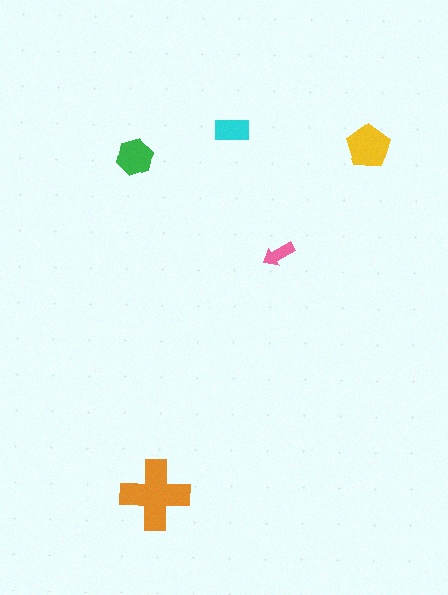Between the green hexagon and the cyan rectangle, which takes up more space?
The green hexagon.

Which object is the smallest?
The pink arrow.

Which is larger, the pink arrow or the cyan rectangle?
The cyan rectangle.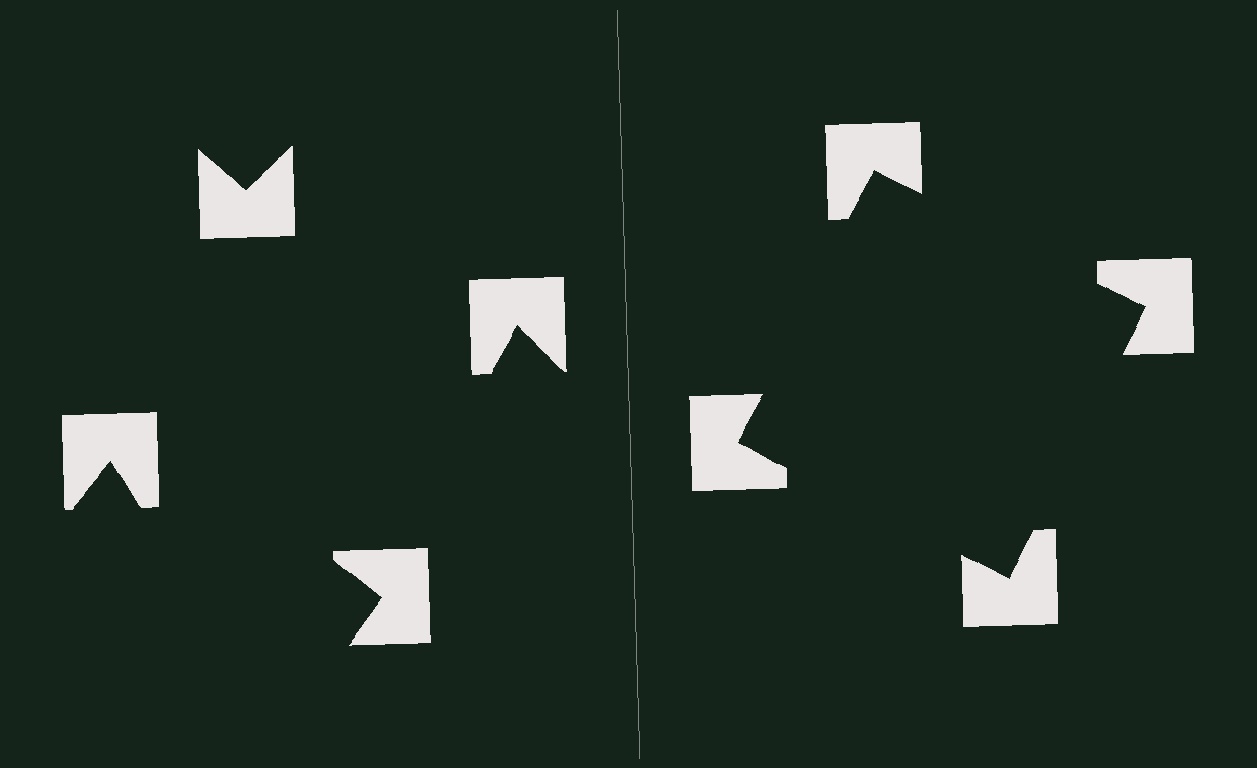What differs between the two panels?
The notched squares are positioned identically on both sides; only the wedge orientations differ. On the right they align to a square; on the left they are misaligned.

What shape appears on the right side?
An illusory square.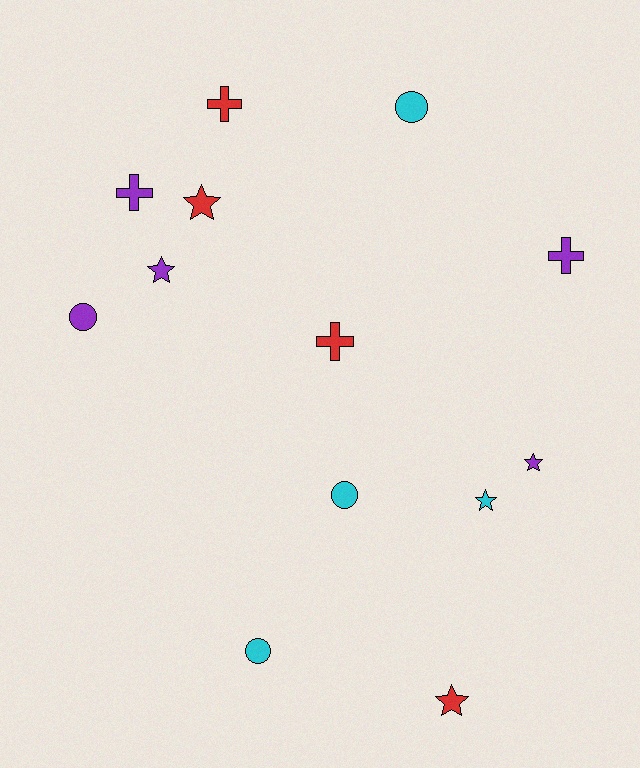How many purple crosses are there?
There are 2 purple crosses.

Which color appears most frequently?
Purple, with 5 objects.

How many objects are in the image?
There are 13 objects.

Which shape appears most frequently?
Star, with 5 objects.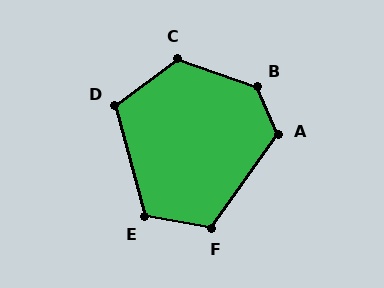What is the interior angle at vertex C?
Approximately 124 degrees (obtuse).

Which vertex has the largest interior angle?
B, at approximately 133 degrees.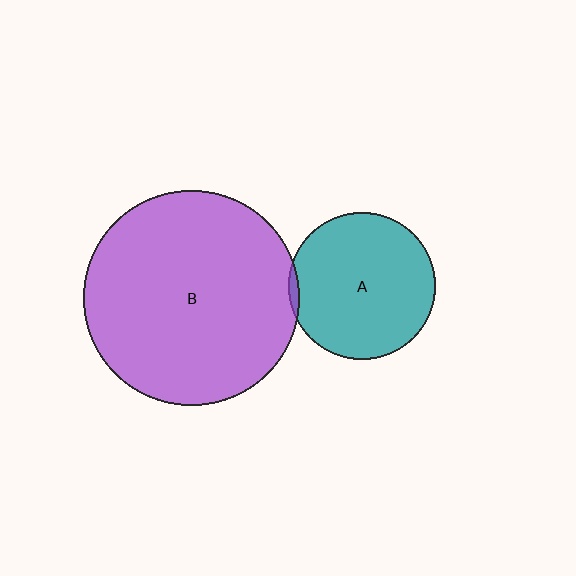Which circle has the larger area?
Circle B (purple).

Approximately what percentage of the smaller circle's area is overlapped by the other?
Approximately 5%.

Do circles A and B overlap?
Yes.